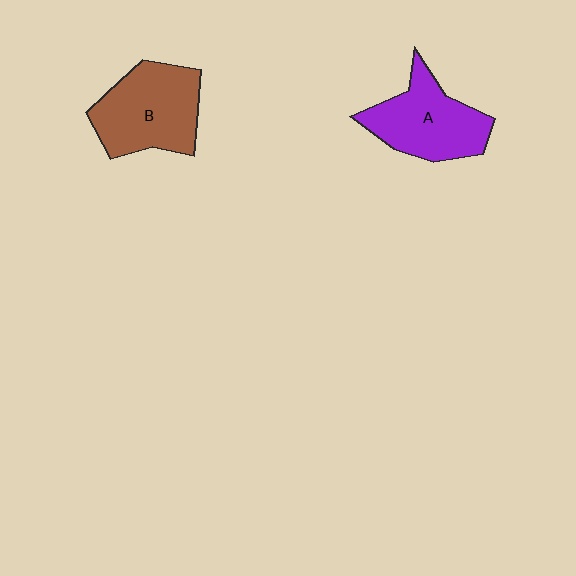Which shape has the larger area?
Shape B (brown).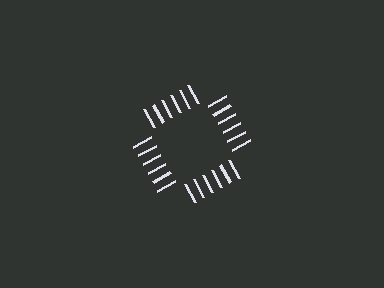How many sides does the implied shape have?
4 sides — the line-ends trace a square.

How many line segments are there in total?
24 — 6 along each of the 4 edges.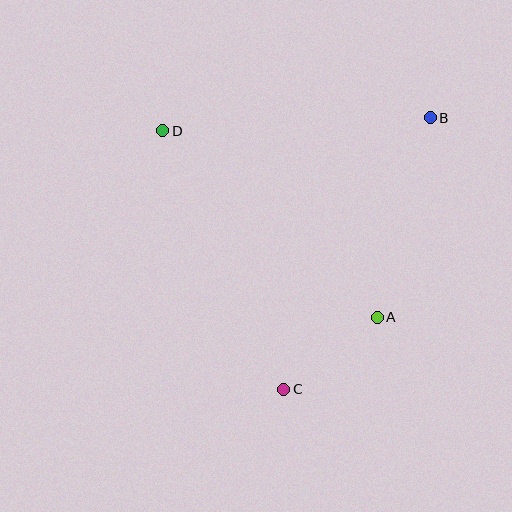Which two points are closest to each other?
Points A and C are closest to each other.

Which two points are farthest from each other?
Points B and C are farthest from each other.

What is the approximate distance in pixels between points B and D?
The distance between B and D is approximately 268 pixels.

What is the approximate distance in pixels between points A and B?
The distance between A and B is approximately 206 pixels.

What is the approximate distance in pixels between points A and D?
The distance between A and D is approximately 284 pixels.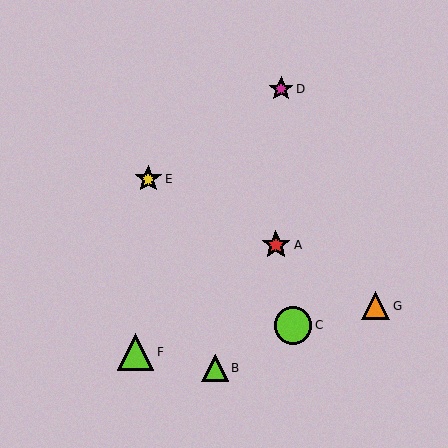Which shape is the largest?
The lime circle (labeled C) is the largest.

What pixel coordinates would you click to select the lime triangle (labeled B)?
Click at (215, 368) to select the lime triangle B.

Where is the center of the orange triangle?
The center of the orange triangle is at (376, 306).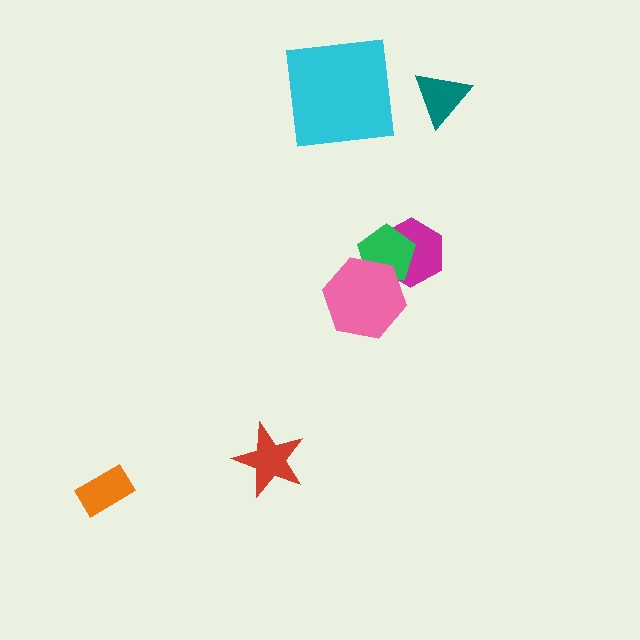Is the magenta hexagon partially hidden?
Yes, it is partially covered by another shape.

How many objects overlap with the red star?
0 objects overlap with the red star.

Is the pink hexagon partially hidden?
No, no other shape covers it.